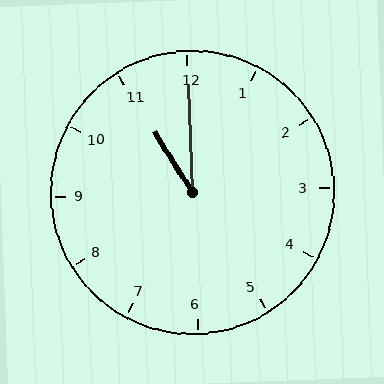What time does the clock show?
11:00.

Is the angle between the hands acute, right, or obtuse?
It is acute.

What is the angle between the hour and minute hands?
Approximately 30 degrees.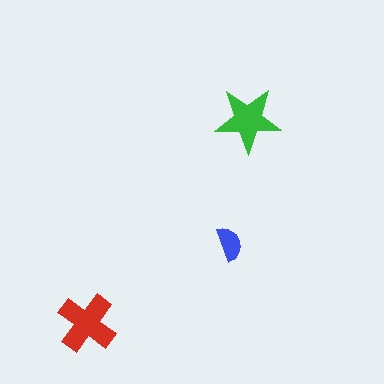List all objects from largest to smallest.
The red cross, the green star, the blue semicircle.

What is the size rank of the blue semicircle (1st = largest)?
3rd.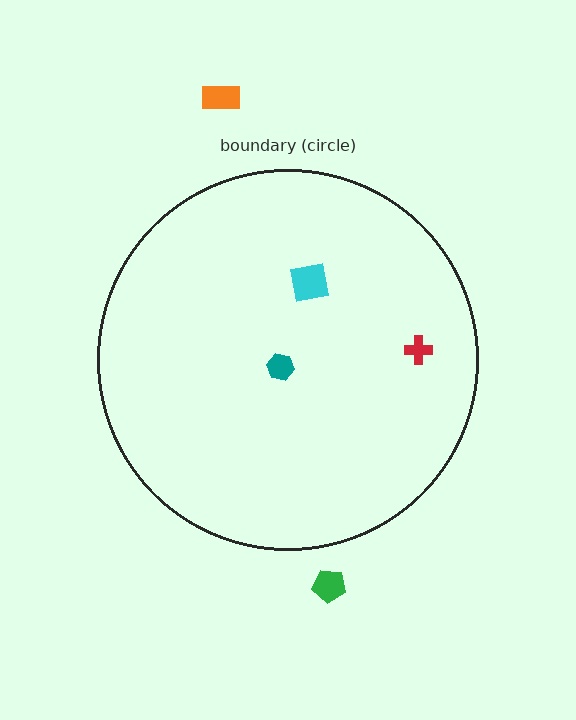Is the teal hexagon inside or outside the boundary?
Inside.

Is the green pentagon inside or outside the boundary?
Outside.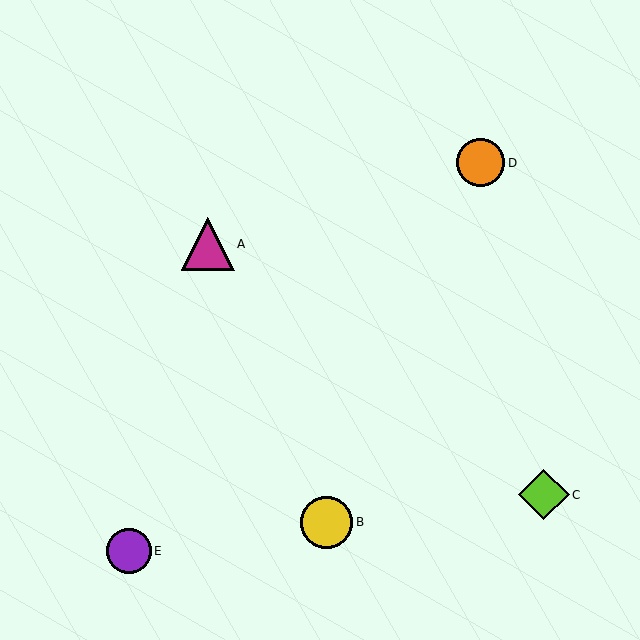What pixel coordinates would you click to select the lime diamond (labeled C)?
Click at (544, 495) to select the lime diamond C.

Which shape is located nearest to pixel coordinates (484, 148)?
The orange circle (labeled D) at (480, 163) is nearest to that location.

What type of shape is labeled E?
Shape E is a purple circle.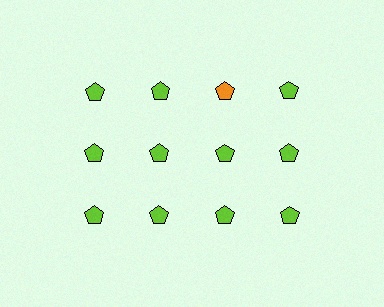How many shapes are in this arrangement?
There are 12 shapes arranged in a grid pattern.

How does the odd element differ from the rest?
It has a different color: orange instead of lime.